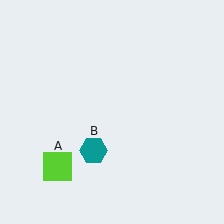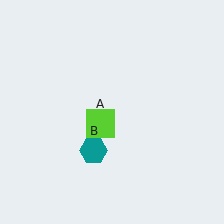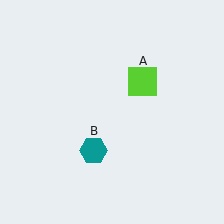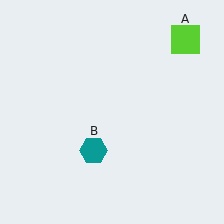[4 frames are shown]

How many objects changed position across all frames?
1 object changed position: lime square (object A).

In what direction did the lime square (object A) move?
The lime square (object A) moved up and to the right.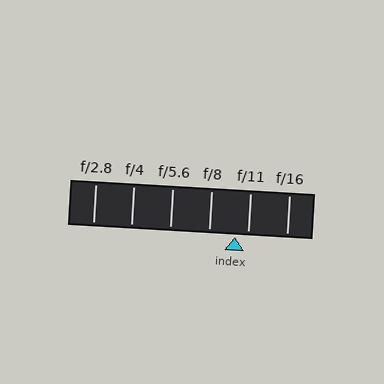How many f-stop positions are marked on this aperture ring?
There are 6 f-stop positions marked.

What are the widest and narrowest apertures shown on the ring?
The widest aperture shown is f/2.8 and the narrowest is f/16.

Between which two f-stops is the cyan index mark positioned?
The index mark is between f/8 and f/11.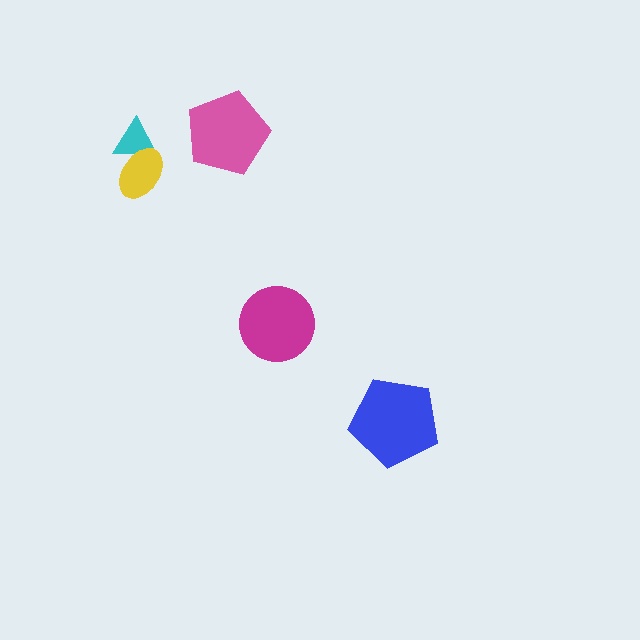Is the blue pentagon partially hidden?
No, no other shape covers it.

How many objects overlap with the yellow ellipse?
1 object overlaps with the yellow ellipse.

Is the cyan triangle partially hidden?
Yes, it is partially covered by another shape.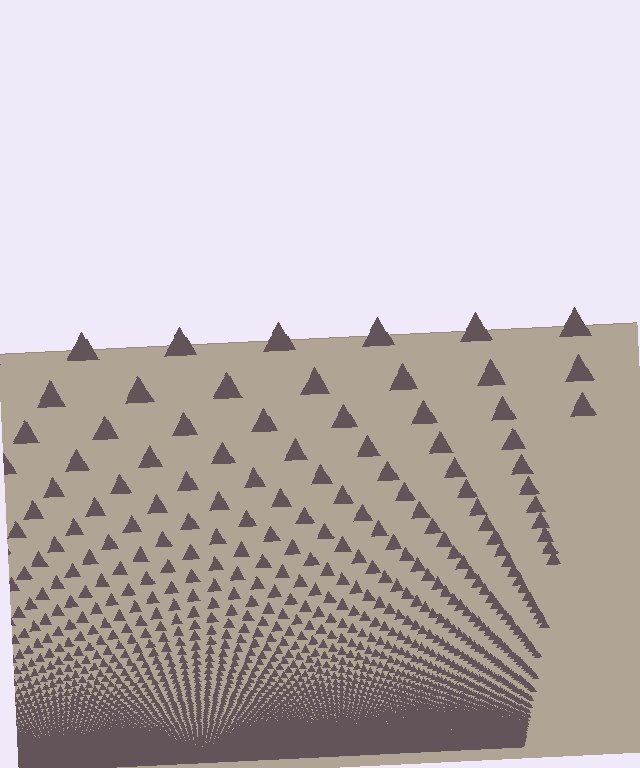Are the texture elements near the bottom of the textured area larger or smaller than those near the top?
Smaller. The gradient is inverted — elements near the bottom are smaller and denser.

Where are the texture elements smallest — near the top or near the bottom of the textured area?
Near the bottom.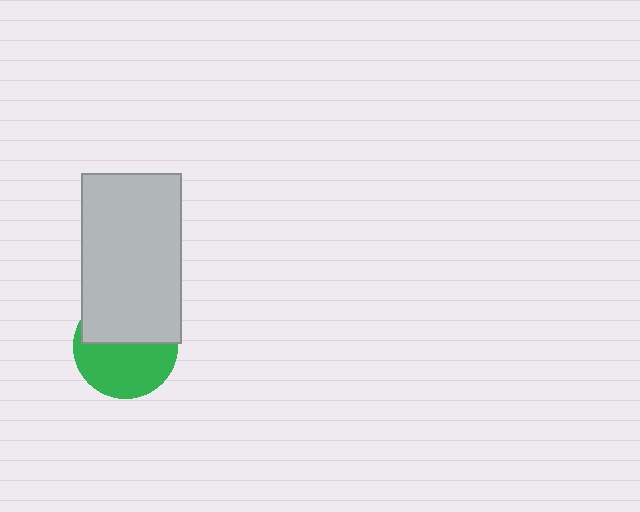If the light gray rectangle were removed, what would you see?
You would see the complete green circle.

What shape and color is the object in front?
The object in front is a light gray rectangle.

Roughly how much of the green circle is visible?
About half of it is visible (roughly 55%).